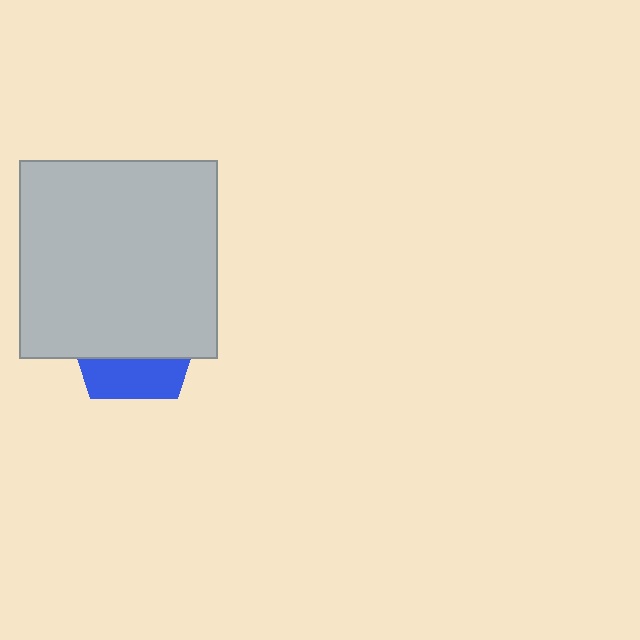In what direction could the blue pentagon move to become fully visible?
The blue pentagon could move down. That would shift it out from behind the light gray square entirely.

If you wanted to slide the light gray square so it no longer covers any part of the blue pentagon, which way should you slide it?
Slide it up — that is the most direct way to separate the two shapes.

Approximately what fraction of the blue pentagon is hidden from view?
Roughly 70% of the blue pentagon is hidden behind the light gray square.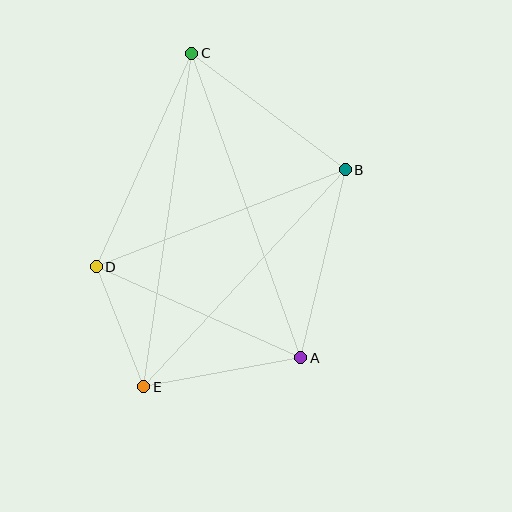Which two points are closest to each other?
Points D and E are closest to each other.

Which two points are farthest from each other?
Points C and E are farthest from each other.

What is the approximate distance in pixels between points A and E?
The distance between A and E is approximately 160 pixels.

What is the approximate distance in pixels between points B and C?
The distance between B and C is approximately 193 pixels.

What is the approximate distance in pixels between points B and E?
The distance between B and E is approximately 296 pixels.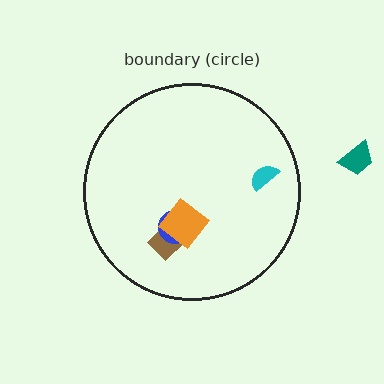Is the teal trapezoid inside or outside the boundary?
Outside.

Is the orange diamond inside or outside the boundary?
Inside.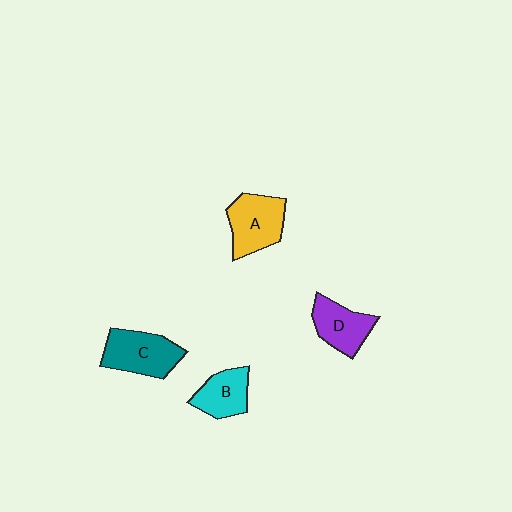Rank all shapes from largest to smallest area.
From largest to smallest: C (teal), A (yellow), D (purple), B (cyan).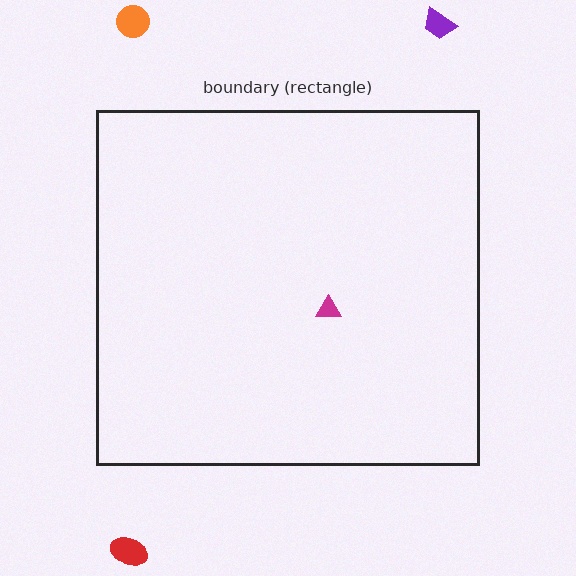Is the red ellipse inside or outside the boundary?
Outside.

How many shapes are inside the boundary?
1 inside, 3 outside.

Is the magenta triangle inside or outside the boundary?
Inside.